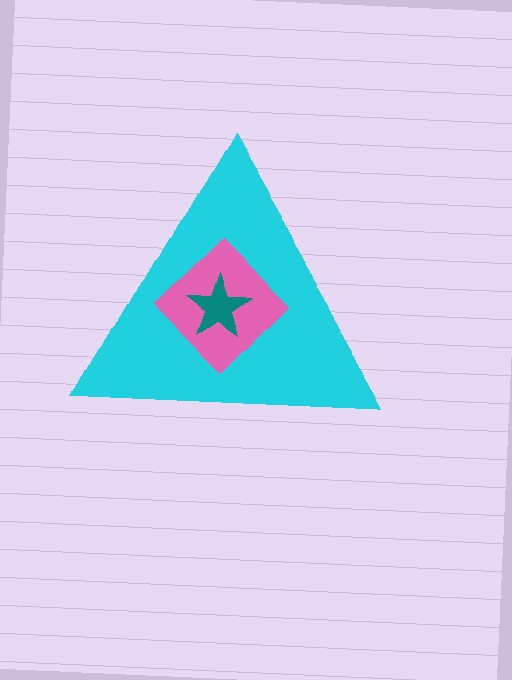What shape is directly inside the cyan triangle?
The pink diamond.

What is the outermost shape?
The cyan triangle.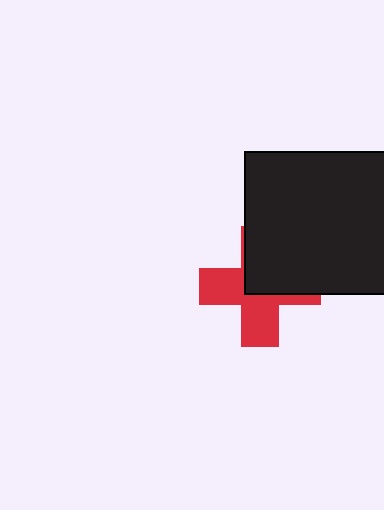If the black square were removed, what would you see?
You would see the complete red cross.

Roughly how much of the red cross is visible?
About half of it is visible (roughly 53%).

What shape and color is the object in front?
The object in front is a black square.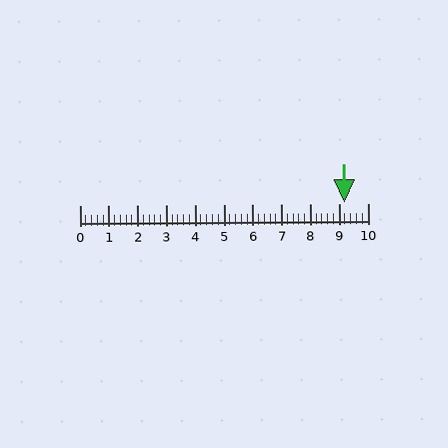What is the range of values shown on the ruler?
The ruler shows values from 0 to 10.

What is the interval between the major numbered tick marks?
The major tick marks are spaced 1 units apart.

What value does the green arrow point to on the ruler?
The green arrow points to approximately 9.2.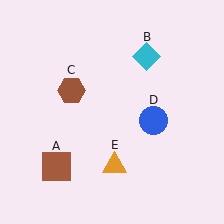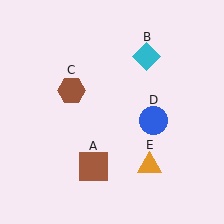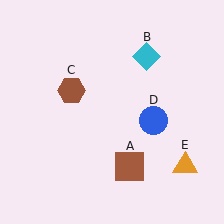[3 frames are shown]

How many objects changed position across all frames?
2 objects changed position: brown square (object A), orange triangle (object E).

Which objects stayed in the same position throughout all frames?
Cyan diamond (object B) and brown hexagon (object C) and blue circle (object D) remained stationary.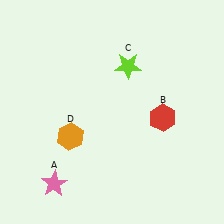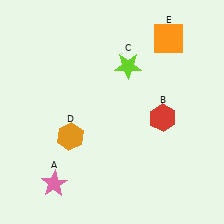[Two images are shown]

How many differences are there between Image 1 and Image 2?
There is 1 difference between the two images.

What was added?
An orange square (E) was added in Image 2.